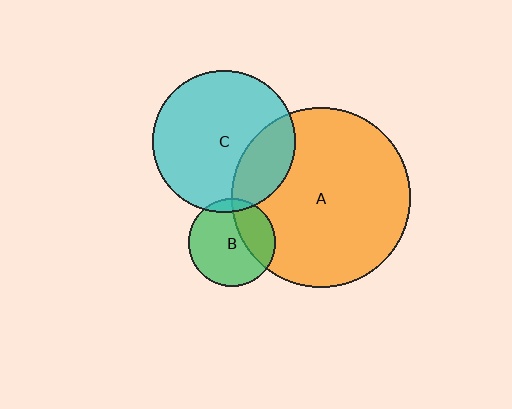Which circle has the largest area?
Circle A (orange).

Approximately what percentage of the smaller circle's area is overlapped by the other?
Approximately 25%.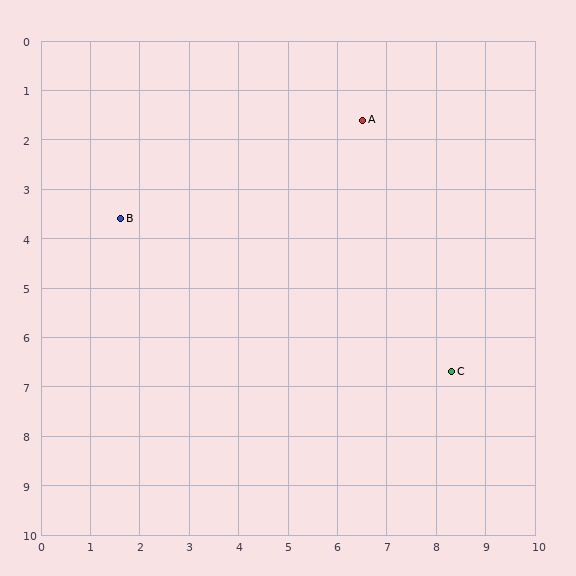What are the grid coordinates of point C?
Point C is at approximately (8.3, 6.7).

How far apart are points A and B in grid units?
Points A and B are about 5.3 grid units apart.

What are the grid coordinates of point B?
Point B is at approximately (1.6, 3.6).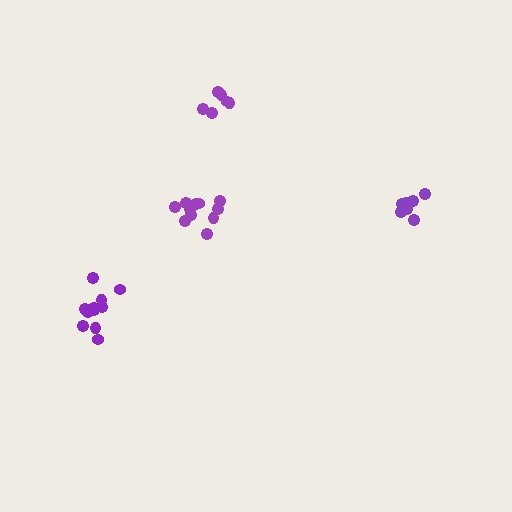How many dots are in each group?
Group 1: 11 dots, Group 2: 11 dots, Group 3: 7 dots, Group 4: 6 dots (35 total).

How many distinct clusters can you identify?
There are 4 distinct clusters.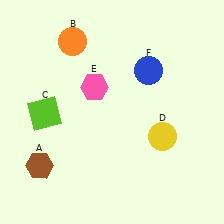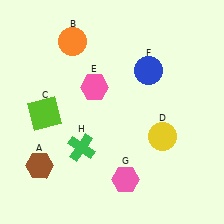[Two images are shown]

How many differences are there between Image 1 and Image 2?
There are 2 differences between the two images.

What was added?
A pink hexagon (G), a green cross (H) were added in Image 2.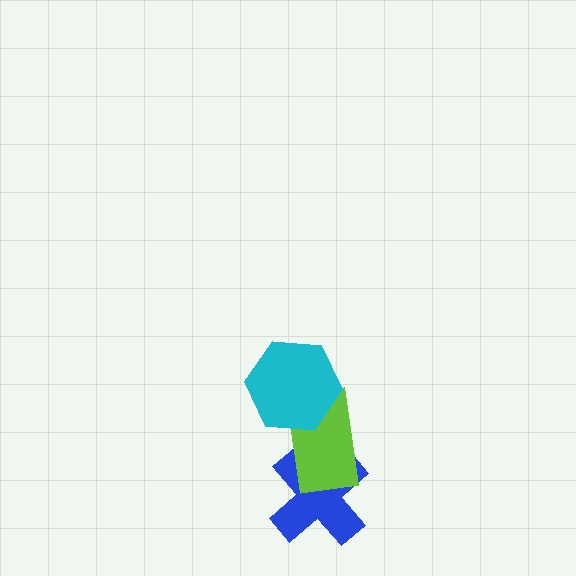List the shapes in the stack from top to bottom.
From top to bottom: the cyan hexagon, the lime rectangle, the blue cross.